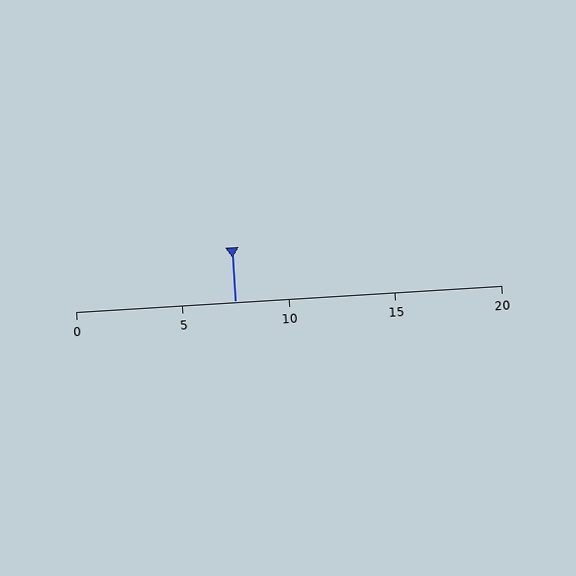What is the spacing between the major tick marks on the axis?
The major ticks are spaced 5 apart.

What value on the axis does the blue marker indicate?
The marker indicates approximately 7.5.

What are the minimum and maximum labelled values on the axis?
The axis runs from 0 to 20.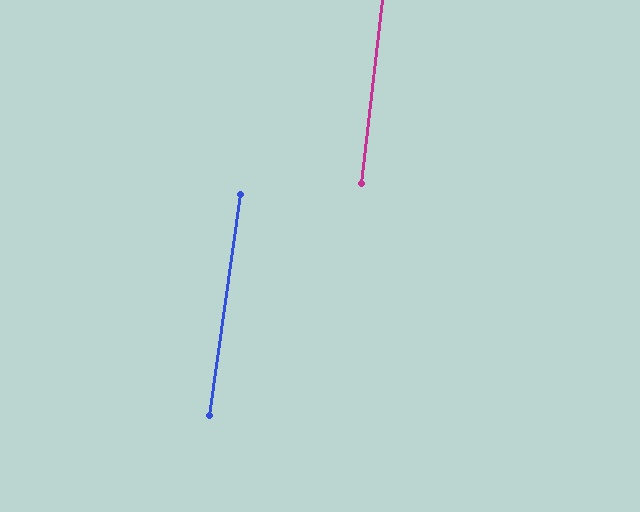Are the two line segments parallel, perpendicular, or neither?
Parallel — their directions differ by only 1.5°.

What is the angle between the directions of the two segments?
Approximately 2 degrees.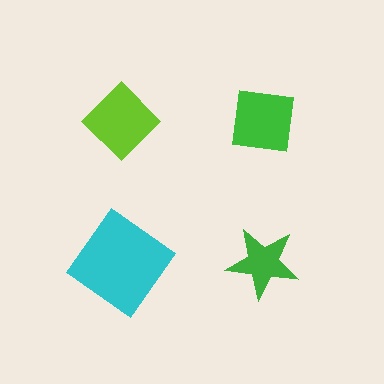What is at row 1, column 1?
A lime diamond.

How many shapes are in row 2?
2 shapes.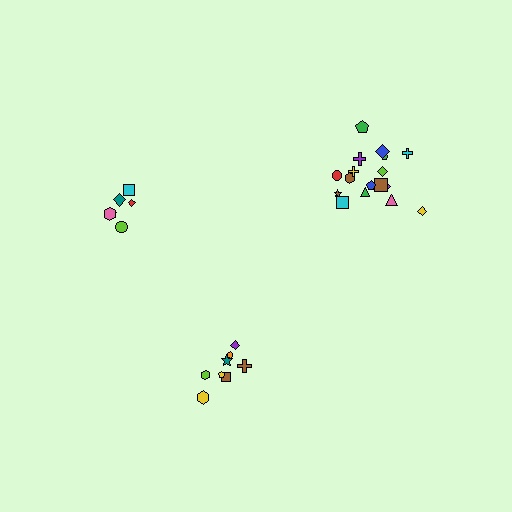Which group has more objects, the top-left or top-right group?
The top-right group.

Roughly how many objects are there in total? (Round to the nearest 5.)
Roughly 30 objects in total.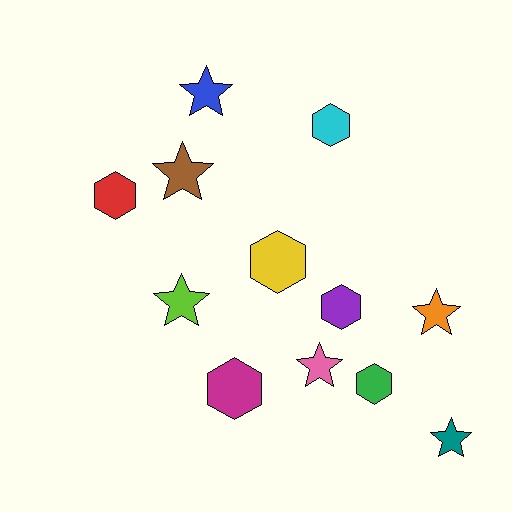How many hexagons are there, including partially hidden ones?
There are 6 hexagons.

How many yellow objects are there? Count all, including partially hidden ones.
There is 1 yellow object.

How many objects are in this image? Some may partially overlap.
There are 12 objects.